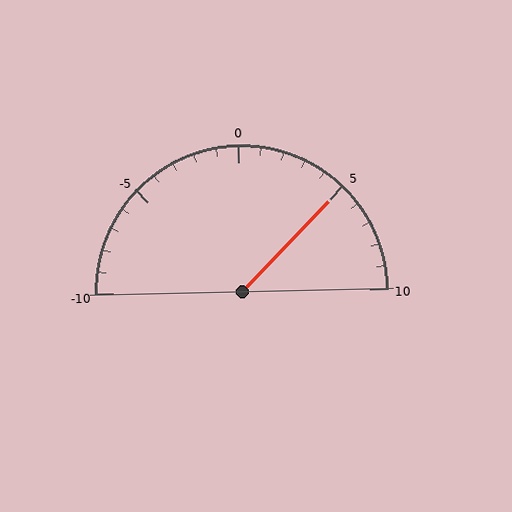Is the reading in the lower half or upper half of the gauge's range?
The reading is in the upper half of the range (-10 to 10).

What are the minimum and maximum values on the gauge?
The gauge ranges from -10 to 10.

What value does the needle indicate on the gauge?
The needle indicates approximately 5.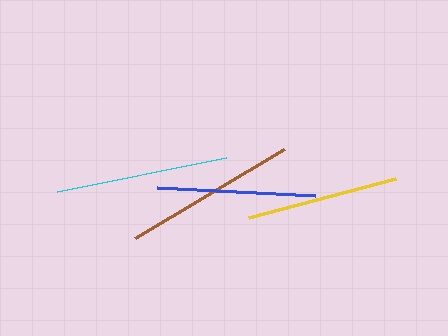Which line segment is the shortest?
The yellow line is the shortest at approximately 152 pixels.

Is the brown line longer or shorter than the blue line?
The brown line is longer than the blue line.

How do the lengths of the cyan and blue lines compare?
The cyan and blue lines are approximately the same length.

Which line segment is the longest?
The brown line is the longest at approximately 173 pixels.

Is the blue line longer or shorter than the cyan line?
The cyan line is longer than the blue line.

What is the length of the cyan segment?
The cyan segment is approximately 172 pixels long.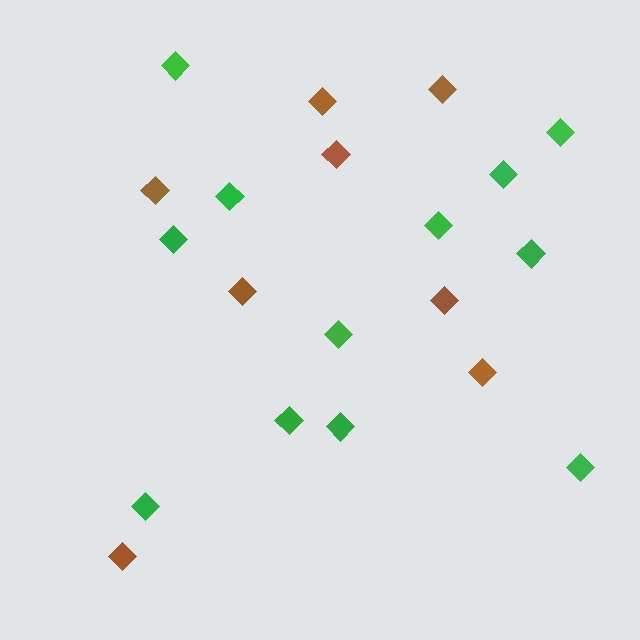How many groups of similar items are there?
There are 2 groups: one group of green diamonds (12) and one group of brown diamonds (8).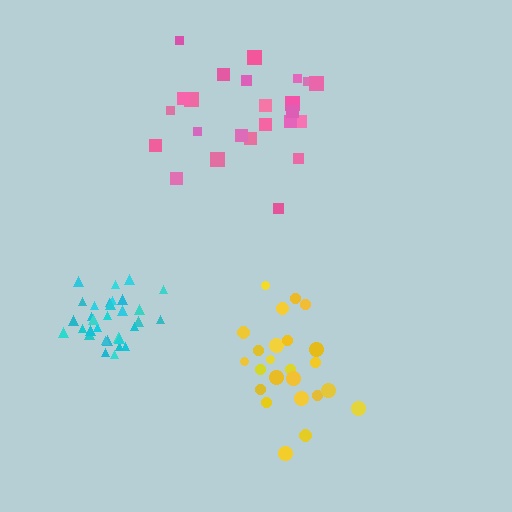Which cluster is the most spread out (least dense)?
Pink.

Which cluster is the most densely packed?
Cyan.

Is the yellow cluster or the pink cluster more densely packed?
Yellow.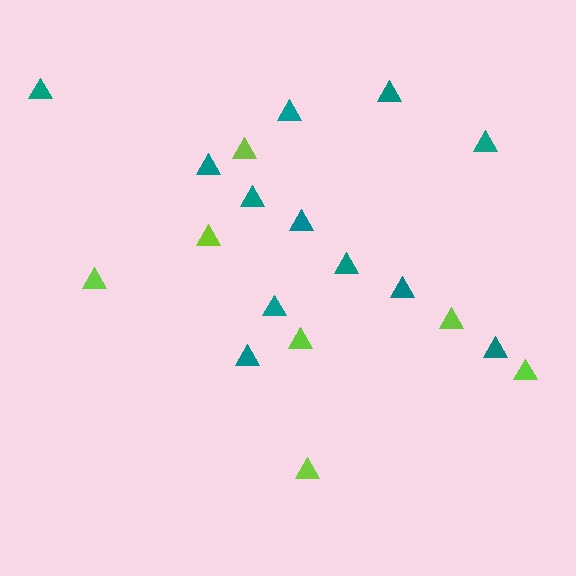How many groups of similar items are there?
There are 2 groups: one group of lime triangles (7) and one group of teal triangles (12).